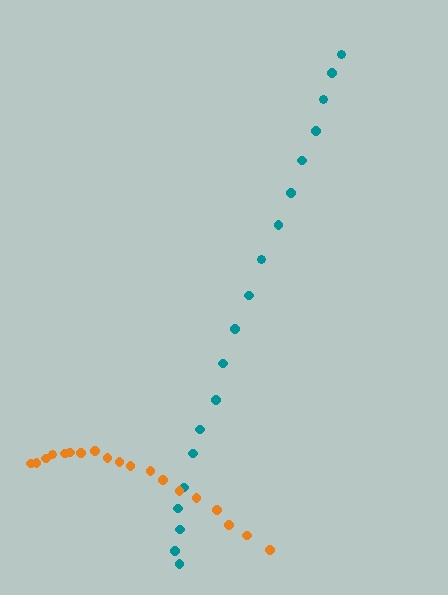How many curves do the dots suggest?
There are 2 distinct paths.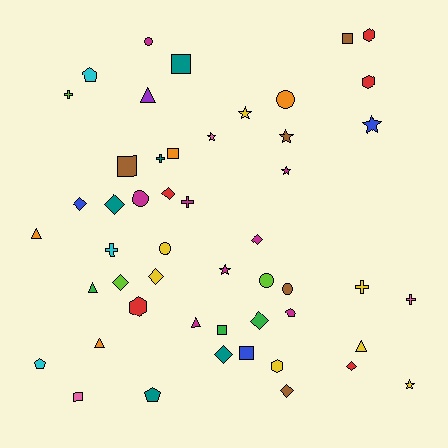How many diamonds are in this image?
There are 10 diamonds.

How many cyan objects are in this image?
There are 3 cyan objects.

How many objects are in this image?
There are 50 objects.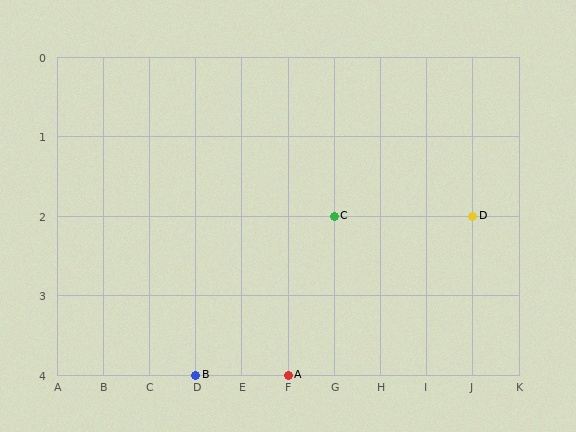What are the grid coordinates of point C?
Point C is at grid coordinates (G, 2).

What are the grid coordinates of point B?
Point B is at grid coordinates (D, 4).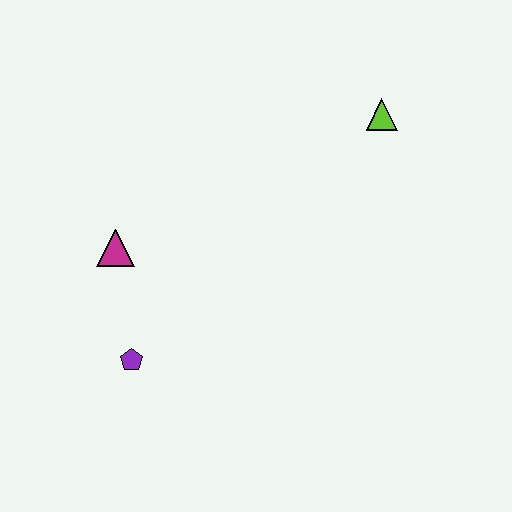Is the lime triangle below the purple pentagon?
No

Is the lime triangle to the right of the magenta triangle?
Yes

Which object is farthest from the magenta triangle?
The lime triangle is farthest from the magenta triangle.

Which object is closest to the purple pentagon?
The magenta triangle is closest to the purple pentagon.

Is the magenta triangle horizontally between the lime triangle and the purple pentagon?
No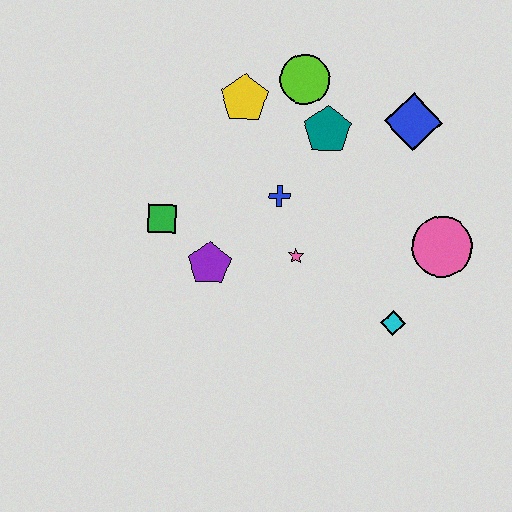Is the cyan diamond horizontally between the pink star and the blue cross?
No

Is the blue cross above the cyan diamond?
Yes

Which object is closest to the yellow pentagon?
The lime circle is closest to the yellow pentagon.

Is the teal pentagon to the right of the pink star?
Yes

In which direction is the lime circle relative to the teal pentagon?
The lime circle is above the teal pentagon.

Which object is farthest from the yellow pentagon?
The cyan diamond is farthest from the yellow pentagon.